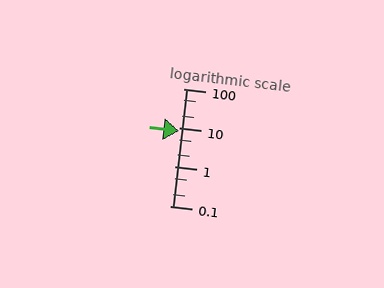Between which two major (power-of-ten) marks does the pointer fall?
The pointer is between 1 and 10.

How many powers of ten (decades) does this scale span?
The scale spans 3 decades, from 0.1 to 100.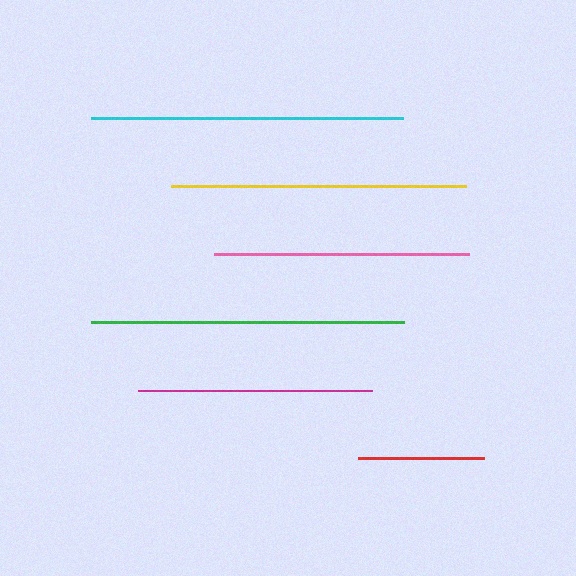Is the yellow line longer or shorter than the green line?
The green line is longer than the yellow line.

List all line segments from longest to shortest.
From longest to shortest: green, cyan, yellow, pink, magenta, red.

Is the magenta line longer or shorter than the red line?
The magenta line is longer than the red line.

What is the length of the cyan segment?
The cyan segment is approximately 312 pixels long.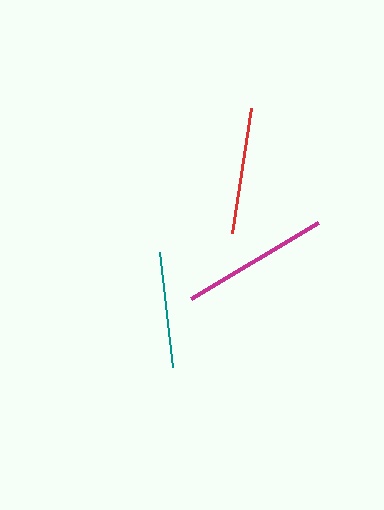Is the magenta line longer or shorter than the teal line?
The magenta line is longer than the teal line.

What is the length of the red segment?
The red segment is approximately 127 pixels long.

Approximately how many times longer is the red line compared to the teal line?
The red line is approximately 1.1 times the length of the teal line.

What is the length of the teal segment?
The teal segment is approximately 115 pixels long.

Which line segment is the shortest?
The teal line is the shortest at approximately 115 pixels.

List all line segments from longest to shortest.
From longest to shortest: magenta, red, teal.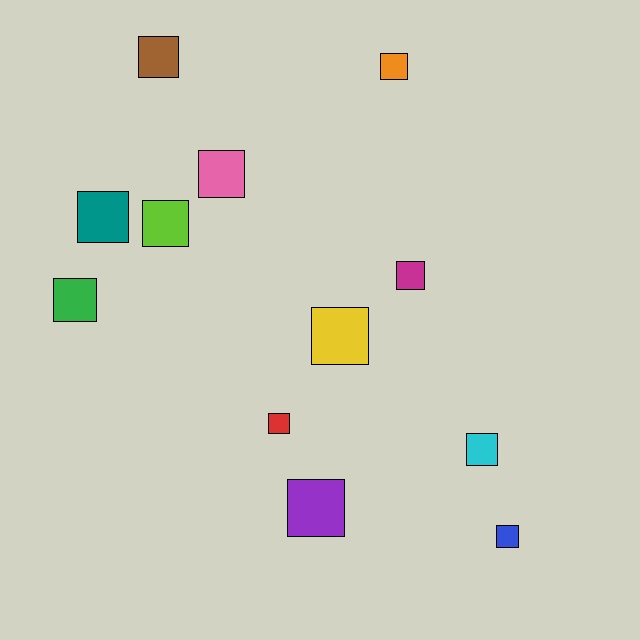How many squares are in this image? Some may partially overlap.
There are 12 squares.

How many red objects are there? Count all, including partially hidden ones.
There is 1 red object.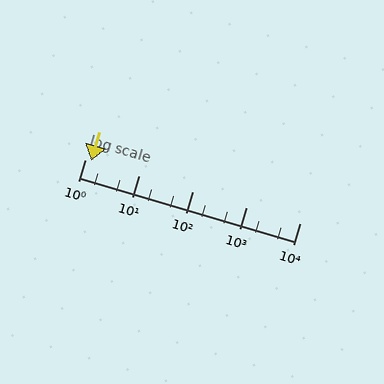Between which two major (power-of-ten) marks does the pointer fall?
The pointer is between 1 and 10.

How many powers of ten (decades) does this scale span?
The scale spans 4 decades, from 1 to 10000.